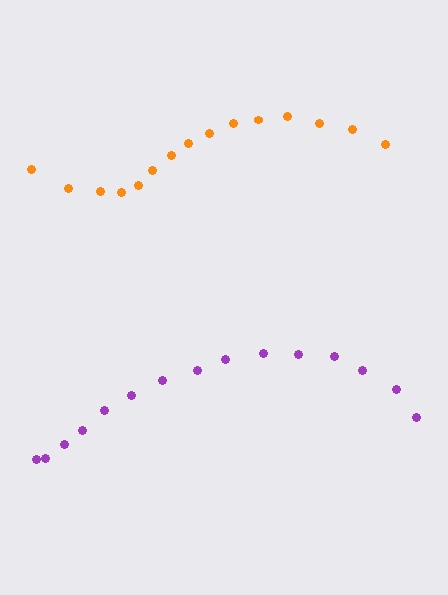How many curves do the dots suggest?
There are 2 distinct paths.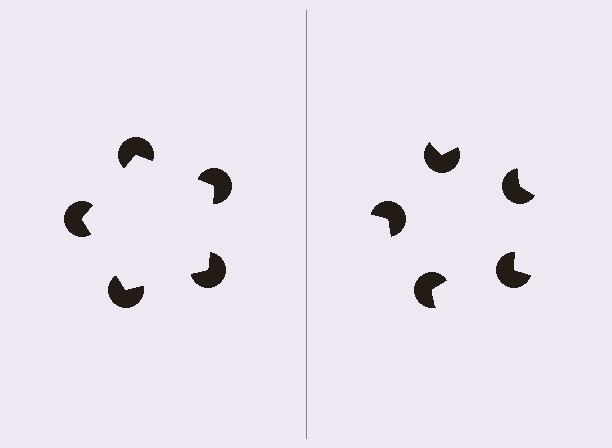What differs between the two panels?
The pac-man discs are positioned identically on both sides; only the wedge orientations differ. On the left they align to a pentagon; on the right they are misaligned.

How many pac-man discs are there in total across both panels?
10 — 5 on each side.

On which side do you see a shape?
An illusory pentagon appears on the left side. On the right side the wedge cuts are rotated, so no coherent shape forms.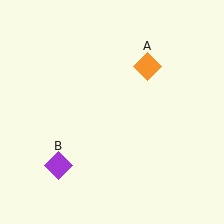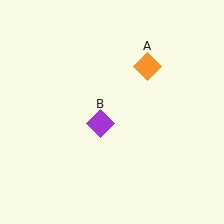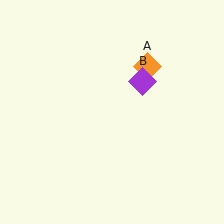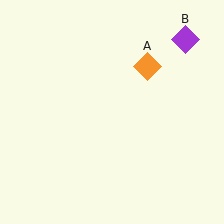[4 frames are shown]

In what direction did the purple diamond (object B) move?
The purple diamond (object B) moved up and to the right.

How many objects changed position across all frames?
1 object changed position: purple diamond (object B).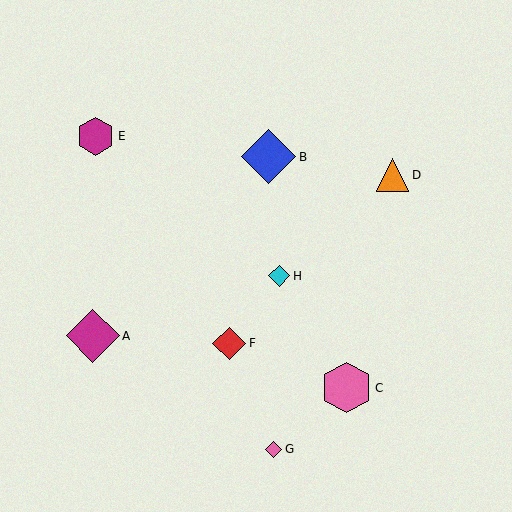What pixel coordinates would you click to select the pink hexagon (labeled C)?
Click at (347, 388) to select the pink hexagon C.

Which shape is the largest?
The blue diamond (labeled B) is the largest.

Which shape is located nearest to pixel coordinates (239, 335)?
The red diamond (labeled F) at (229, 343) is nearest to that location.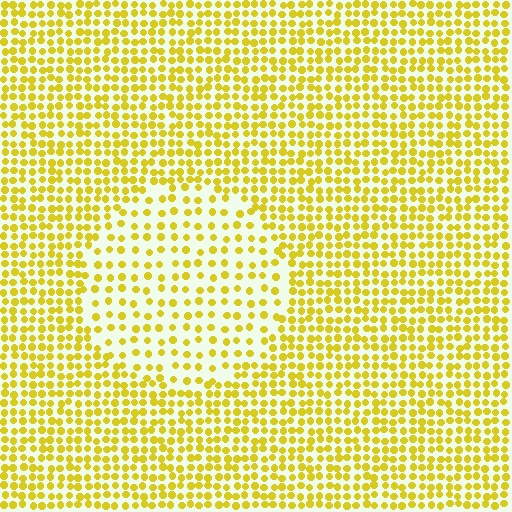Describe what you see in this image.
The image contains small yellow elements arranged at two different densities. A circle-shaped region is visible where the elements are less densely packed than the surrounding area.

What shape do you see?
I see a circle.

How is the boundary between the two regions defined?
The boundary is defined by a change in element density (approximately 1.9x ratio). All elements are the same color, size, and shape.